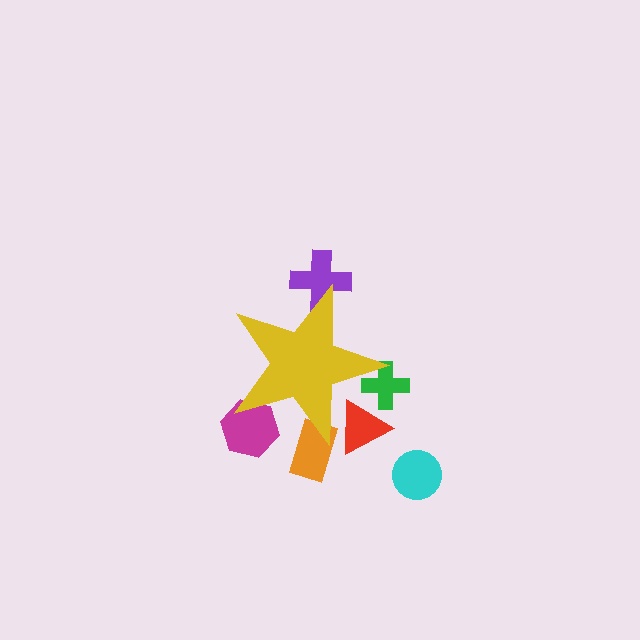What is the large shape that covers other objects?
A yellow star.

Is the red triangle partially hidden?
Yes, the red triangle is partially hidden behind the yellow star.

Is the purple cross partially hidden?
Yes, the purple cross is partially hidden behind the yellow star.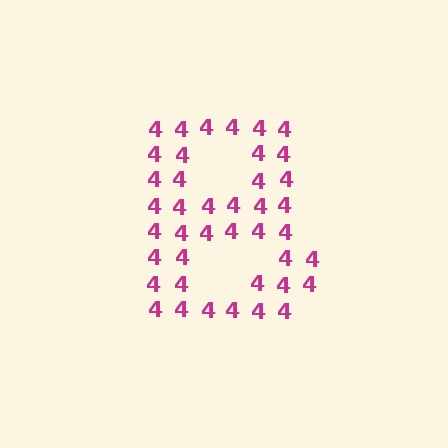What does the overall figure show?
The overall figure shows the letter B.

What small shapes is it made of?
It is made of small digit 4's.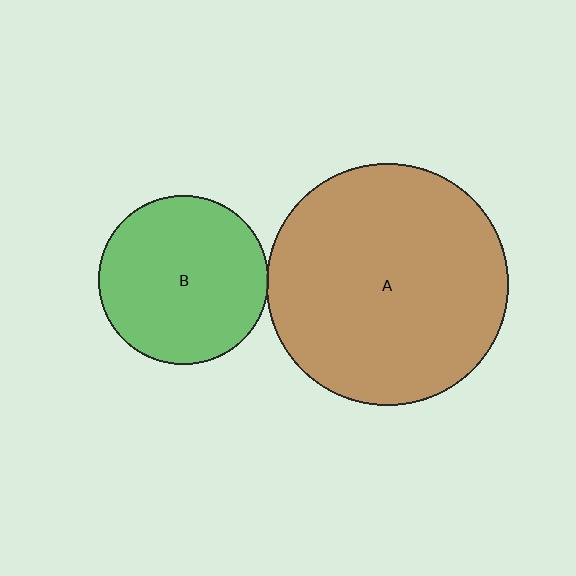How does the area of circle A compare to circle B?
Approximately 2.0 times.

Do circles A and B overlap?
Yes.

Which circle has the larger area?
Circle A (brown).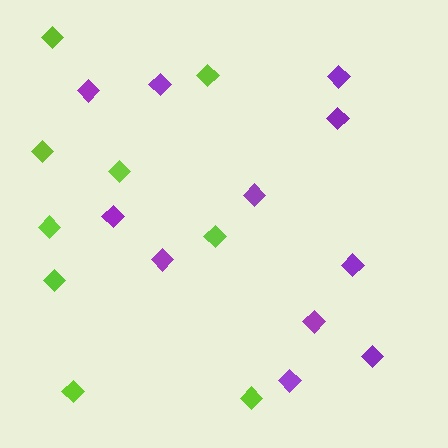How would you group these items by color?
There are 2 groups: one group of purple diamonds (11) and one group of lime diamonds (9).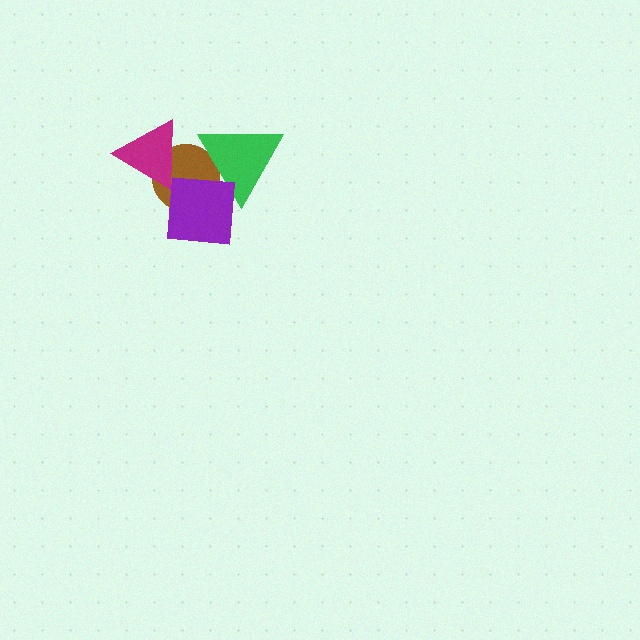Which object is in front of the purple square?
The magenta triangle is in front of the purple square.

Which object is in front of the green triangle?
The purple square is in front of the green triangle.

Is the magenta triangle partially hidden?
No, no other shape covers it.